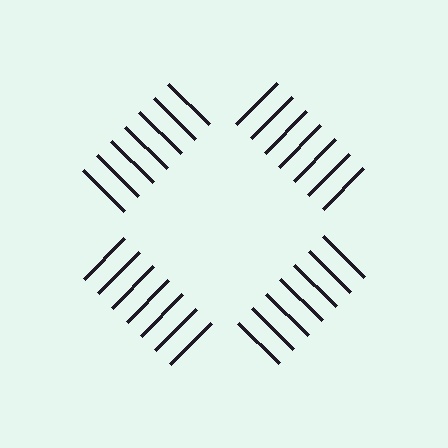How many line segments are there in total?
28 — 7 along each of the 4 edges.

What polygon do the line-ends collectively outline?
An illusory square — the line segments terminate on its edges but no continuous stroke is drawn.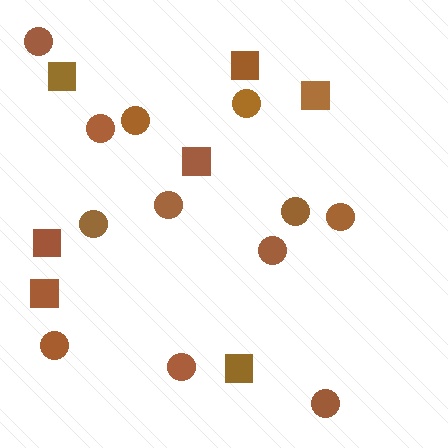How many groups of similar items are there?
There are 2 groups: one group of squares (7) and one group of circles (12).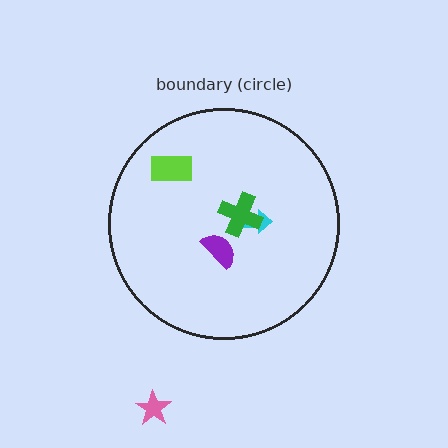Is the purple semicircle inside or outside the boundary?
Inside.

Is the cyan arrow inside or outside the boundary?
Inside.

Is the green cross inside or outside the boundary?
Inside.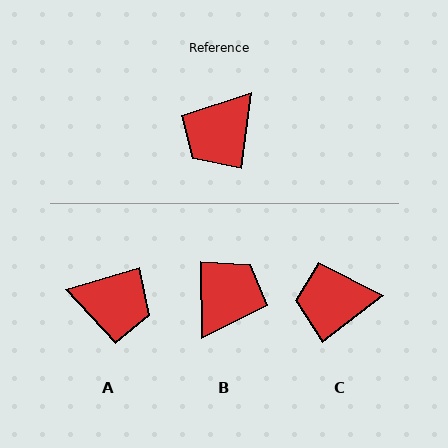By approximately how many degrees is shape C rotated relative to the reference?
Approximately 45 degrees clockwise.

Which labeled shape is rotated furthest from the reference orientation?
B, about 172 degrees away.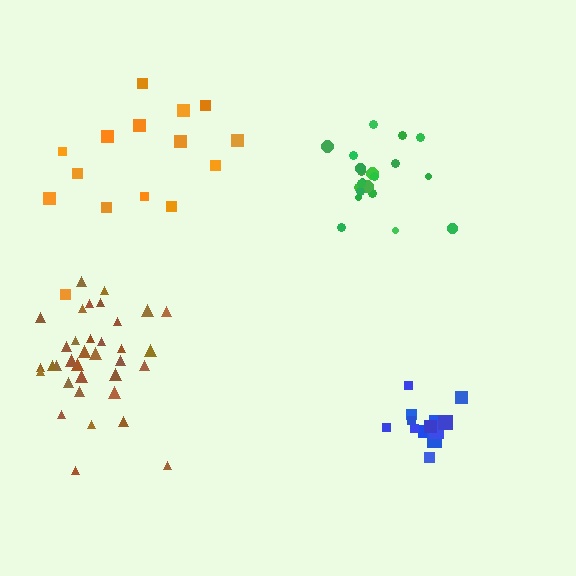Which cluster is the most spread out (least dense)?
Orange.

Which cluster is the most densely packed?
Blue.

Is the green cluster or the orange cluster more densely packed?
Green.